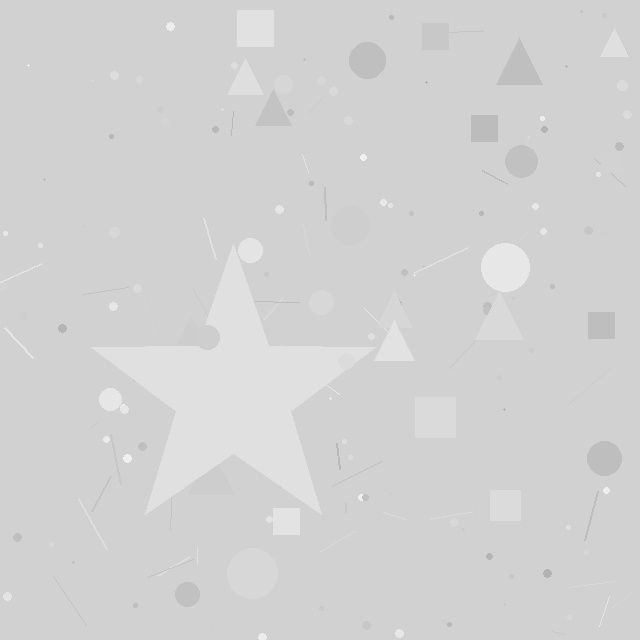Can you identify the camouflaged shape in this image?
The camouflaged shape is a star.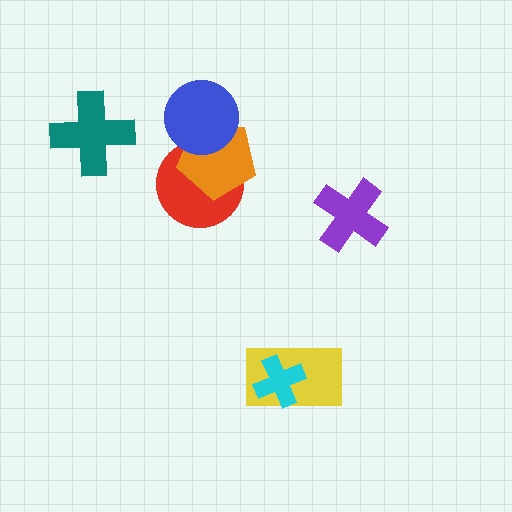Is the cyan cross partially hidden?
No, no other shape covers it.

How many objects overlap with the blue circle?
2 objects overlap with the blue circle.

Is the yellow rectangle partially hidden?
Yes, it is partially covered by another shape.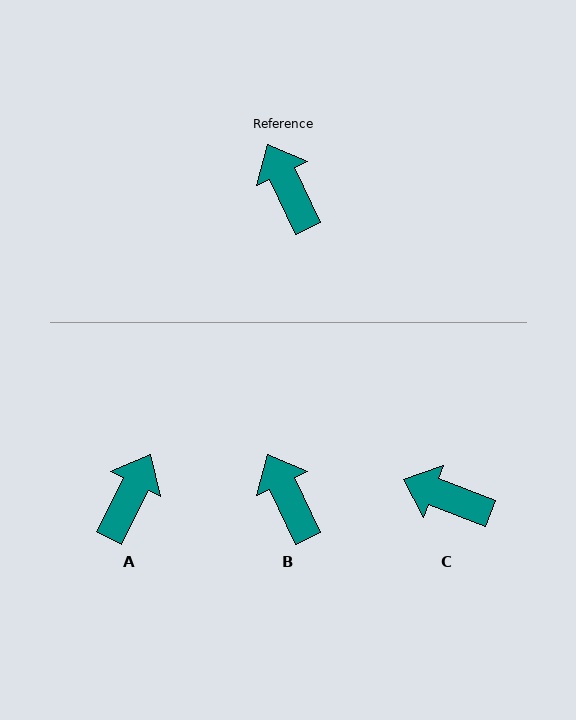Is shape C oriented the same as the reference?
No, it is off by about 43 degrees.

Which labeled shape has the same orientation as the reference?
B.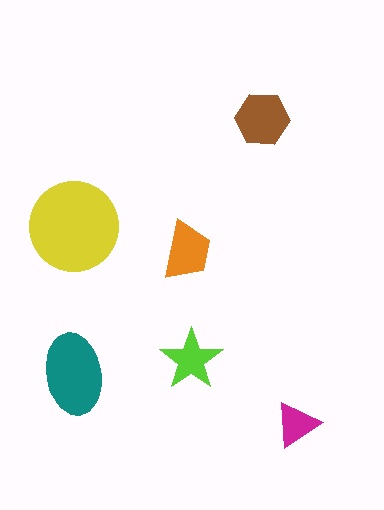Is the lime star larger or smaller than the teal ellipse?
Smaller.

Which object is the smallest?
The magenta triangle.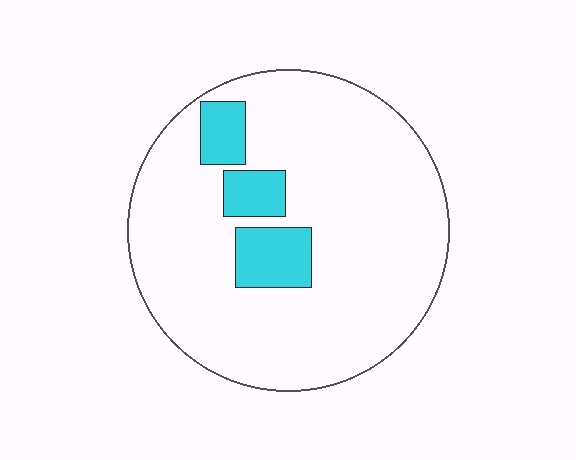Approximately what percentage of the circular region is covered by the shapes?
Approximately 15%.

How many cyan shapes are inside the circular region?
3.